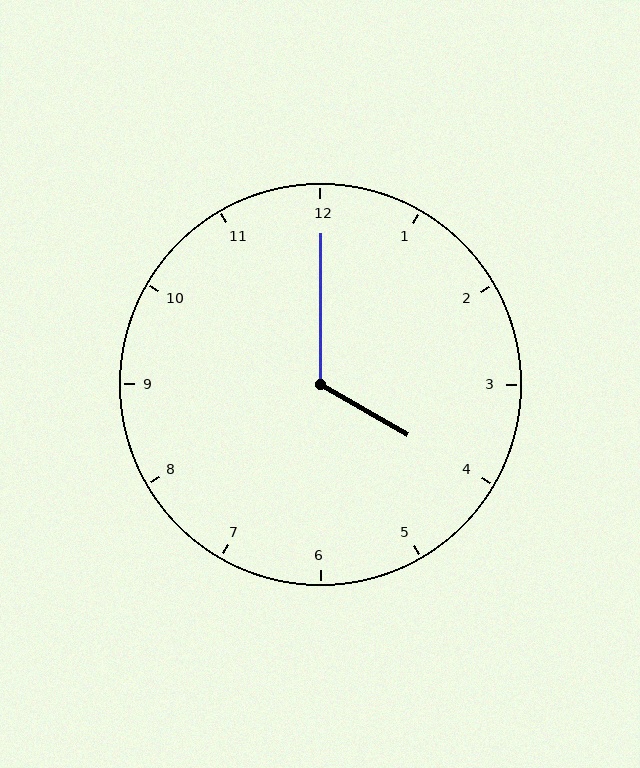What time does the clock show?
4:00.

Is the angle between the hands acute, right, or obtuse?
It is obtuse.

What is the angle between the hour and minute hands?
Approximately 120 degrees.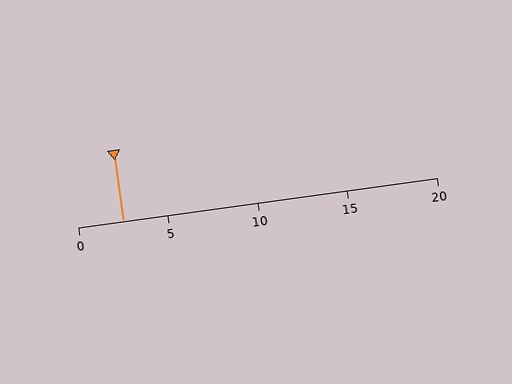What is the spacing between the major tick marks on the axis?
The major ticks are spaced 5 apart.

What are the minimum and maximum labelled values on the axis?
The axis runs from 0 to 20.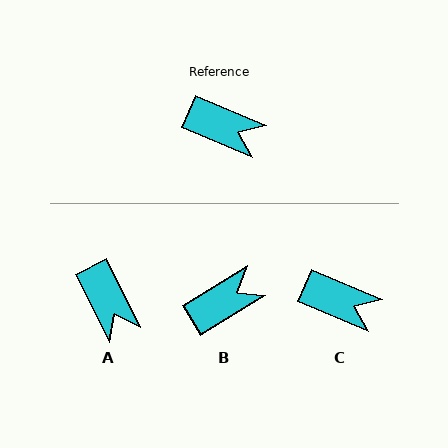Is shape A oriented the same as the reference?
No, it is off by about 40 degrees.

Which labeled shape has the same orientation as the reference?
C.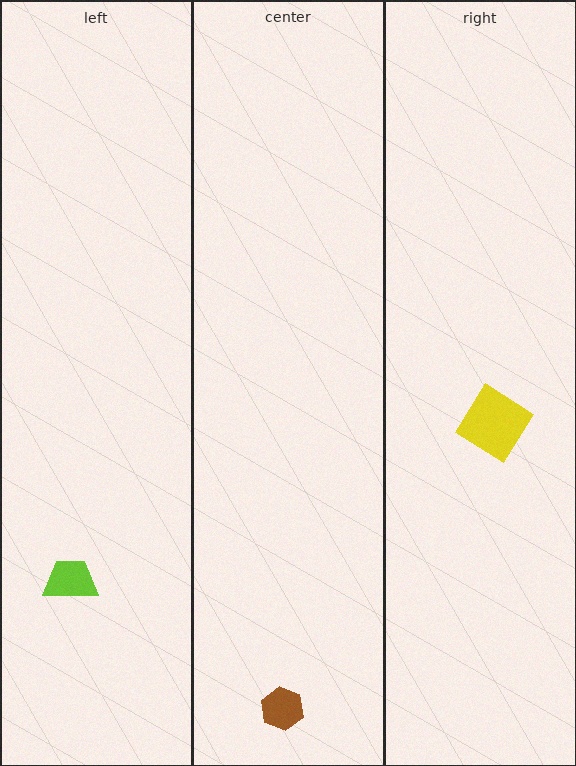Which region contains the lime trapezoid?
The left region.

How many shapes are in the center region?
1.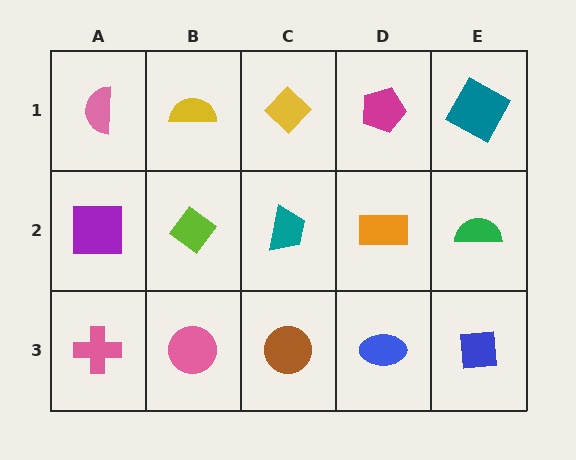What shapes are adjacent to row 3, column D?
An orange rectangle (row 2, column D), a brown circle (row 3, column C), a blue square (row 3, column E).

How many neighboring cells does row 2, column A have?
3.